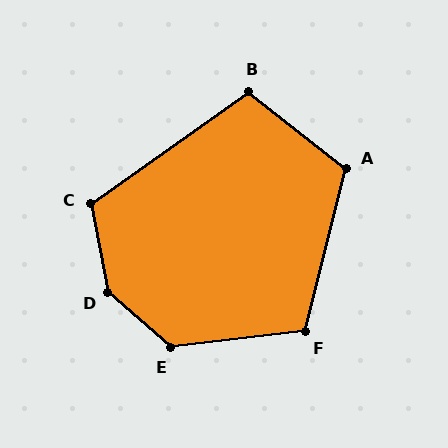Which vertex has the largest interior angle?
D, at approximately 142 degrees.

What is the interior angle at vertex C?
Approximately 115 degrees (obtuse).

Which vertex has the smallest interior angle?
B, at approximately 107 degrees.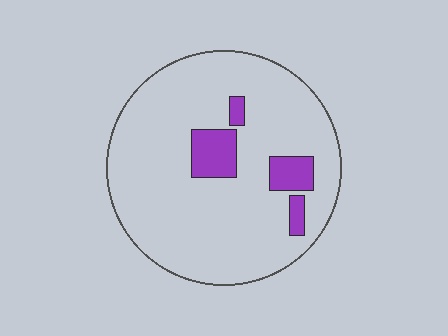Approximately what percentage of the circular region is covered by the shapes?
Approximately 10%.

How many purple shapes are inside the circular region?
4.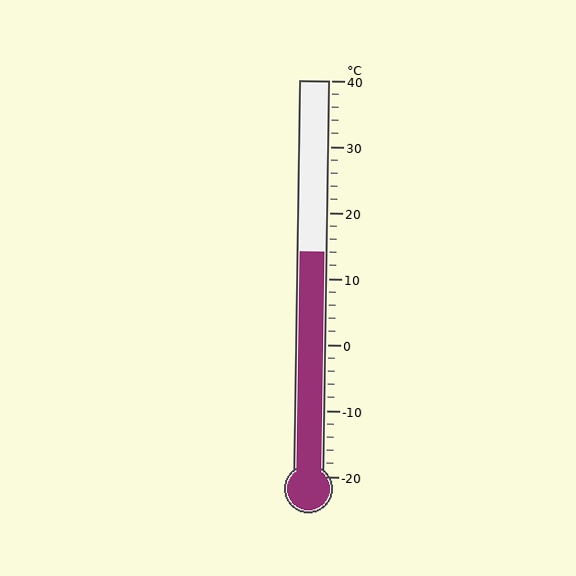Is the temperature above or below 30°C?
The temperature is below 30°C.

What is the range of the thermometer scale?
The thermometer scale ranges from -20°C to 40°C.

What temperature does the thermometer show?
The thermometer shows approximately 14°C.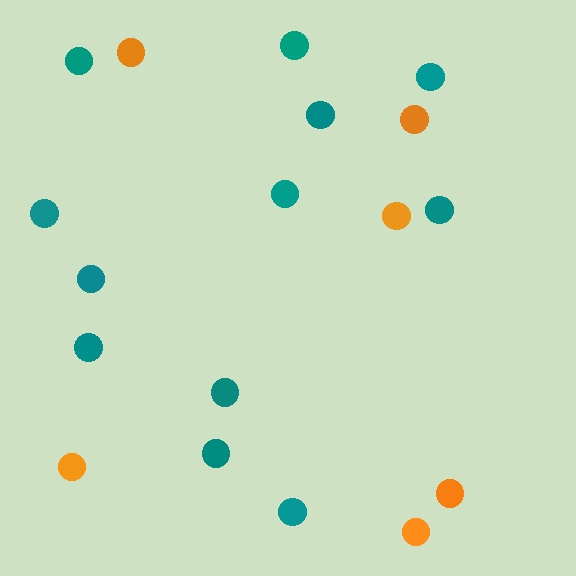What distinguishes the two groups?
There are 2 groups: one group of teal circles (12) and one group of orange circles (6).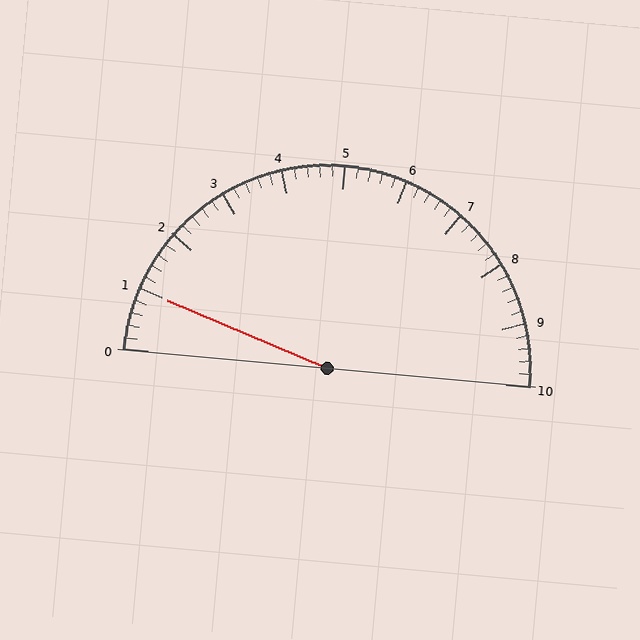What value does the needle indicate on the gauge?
The needle indicates approximately 1.0.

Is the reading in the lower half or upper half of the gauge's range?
The reading is in the lower half of the range (0 to 10).